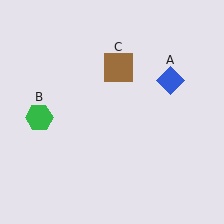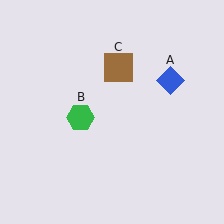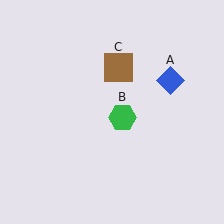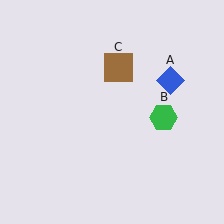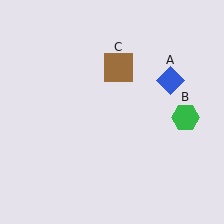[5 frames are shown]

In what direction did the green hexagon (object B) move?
The green hexagon (object B) moved right.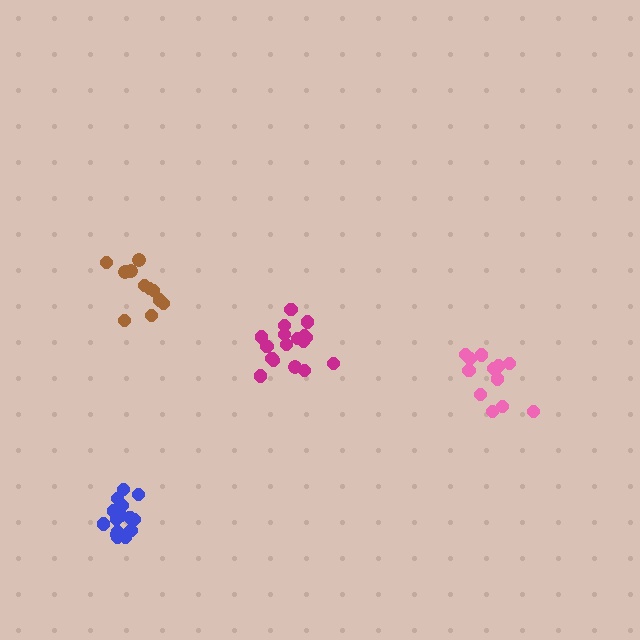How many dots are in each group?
Group 1: 17 dots, Group 2: 12 dots, Group 3: 11 dots, Group 4: 15 dots (55 total).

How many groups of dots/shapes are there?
There are 4 groups.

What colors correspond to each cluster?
The clusters are colored: magenta, pink, brown, blue.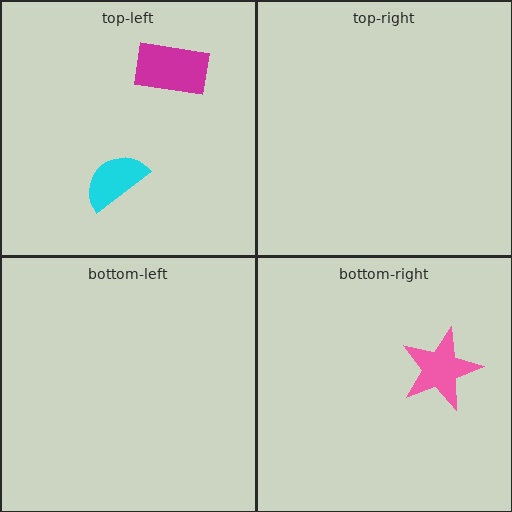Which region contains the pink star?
The bottom-right region.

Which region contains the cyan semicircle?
The top-left region.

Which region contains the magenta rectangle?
The top-left region.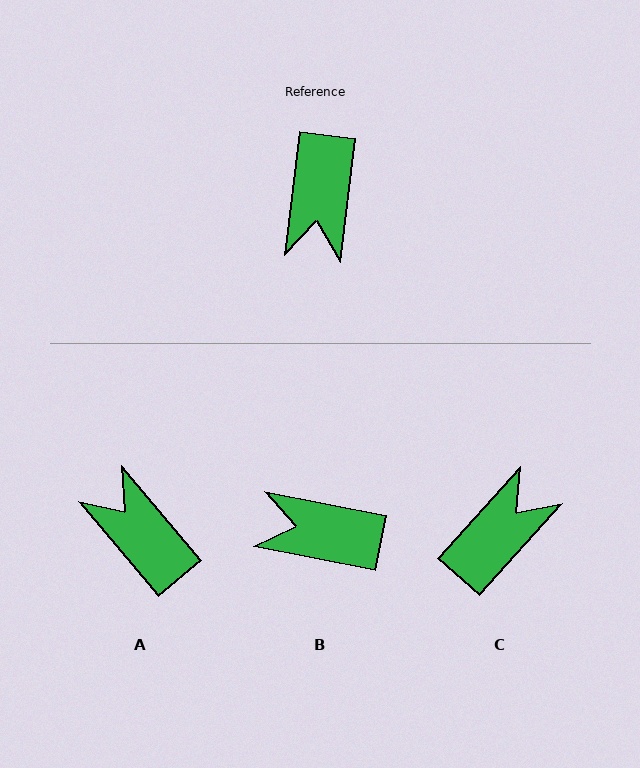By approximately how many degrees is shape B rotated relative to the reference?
Approximately 94 degrees clockwise.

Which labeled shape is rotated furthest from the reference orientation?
C, about 145 degrees away.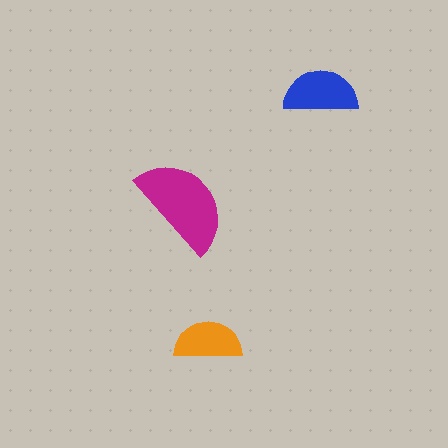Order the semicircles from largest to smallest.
the magenta one, the blue one, the orange one.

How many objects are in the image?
There are 3 objects in the image.